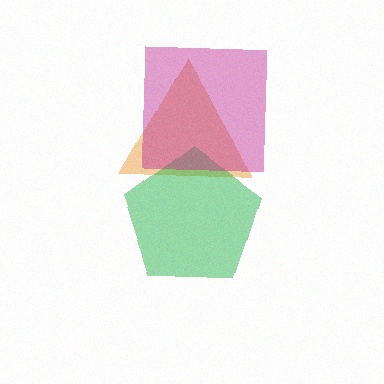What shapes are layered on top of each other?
The layered shapes are: an orange triangle, a green pentagon, a magenta square.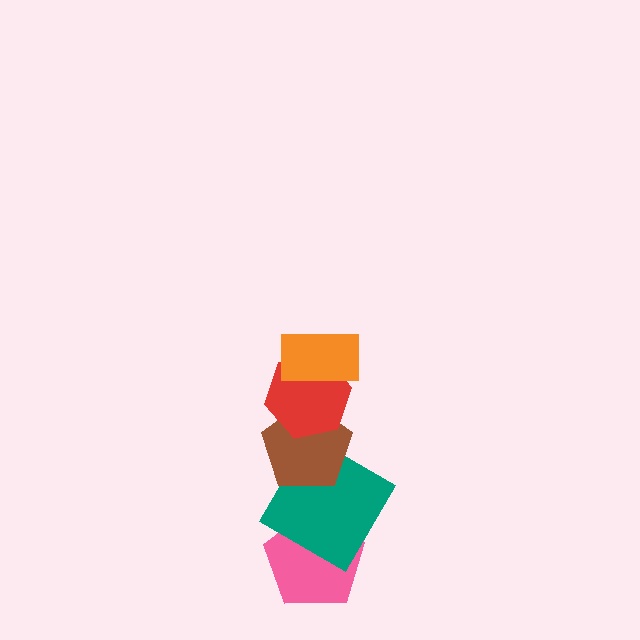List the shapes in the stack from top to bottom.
From top to bottom: the orange rectangle, the red hexagon, the brown pentagon, the teal square, the pink pentagon.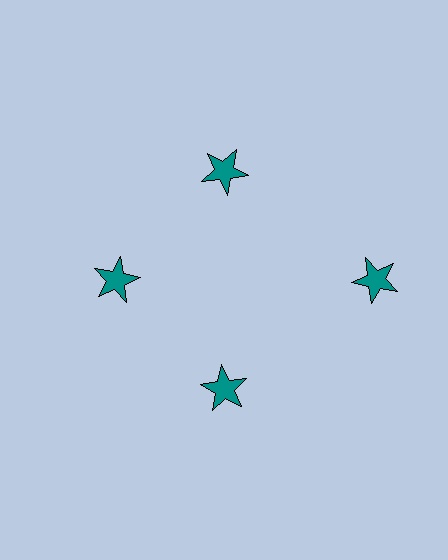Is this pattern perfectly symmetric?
No. The 4 teal stars are arranged in a ring, but one element near the 3 o'clock position is pushed outward from the center, breaking the 4-fold rotational symmetry.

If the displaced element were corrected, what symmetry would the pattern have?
It would have 4-fold rotational symmetry — the pattern would map onto itself every 90 degrees.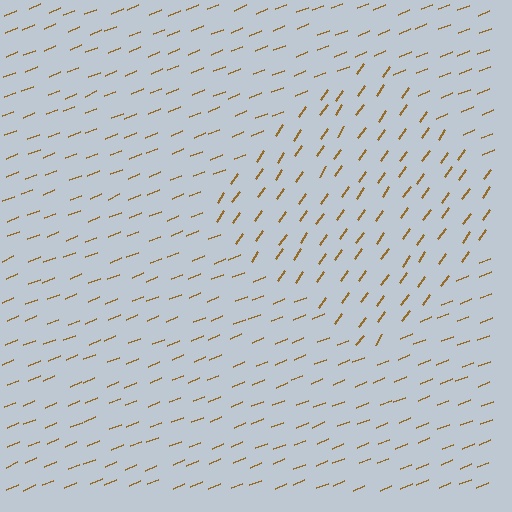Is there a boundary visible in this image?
Yes, there is a texture boundary formed by a change in line orientation.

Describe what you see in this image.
The image is filled with small brown line segments. A diamond region in the image has lines oriented differently from the surrounding lines, creating a visible texture boundary.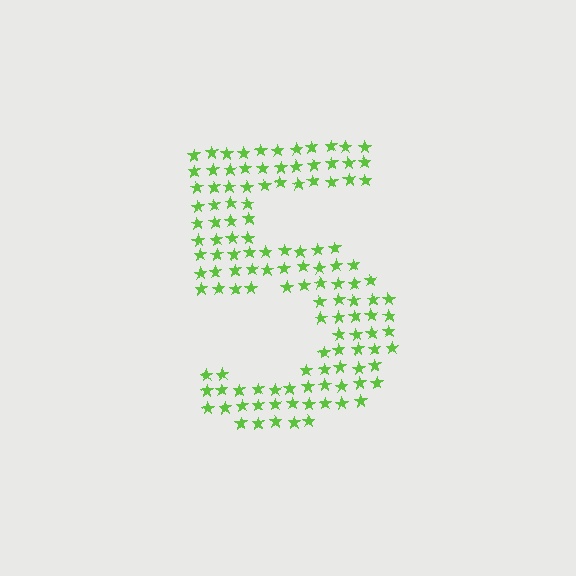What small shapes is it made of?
It is made of small stars.